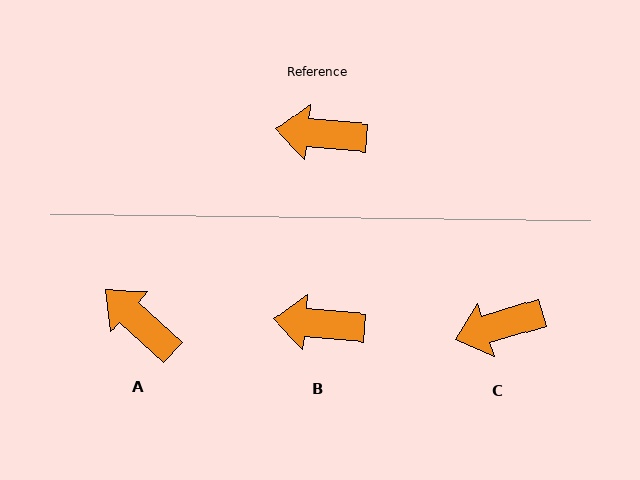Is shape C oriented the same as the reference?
No, it is off by about 22 degrees.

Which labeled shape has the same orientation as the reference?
B.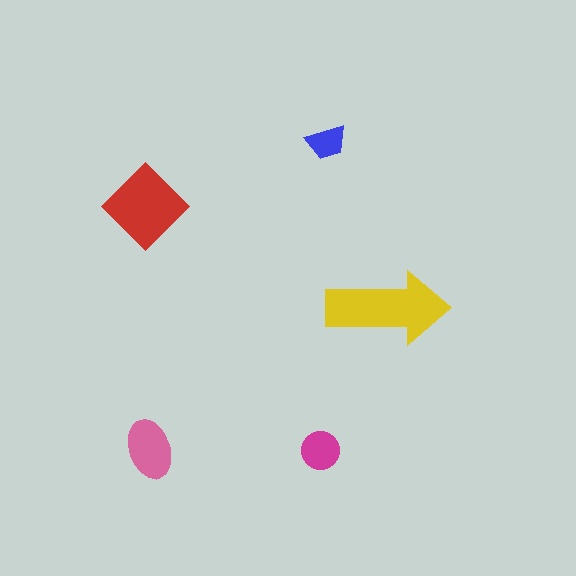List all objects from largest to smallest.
The yellow arrow, the red diamond, the pink ellipse, the magenta circle, the blue trapezoid.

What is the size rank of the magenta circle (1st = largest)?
4th.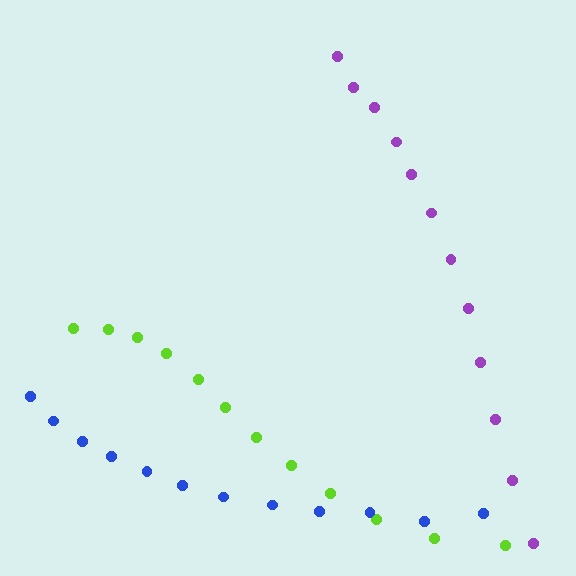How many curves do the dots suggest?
There are 3 distinct paths.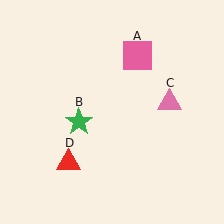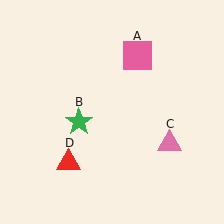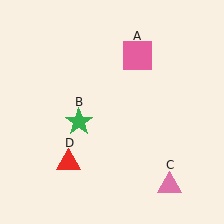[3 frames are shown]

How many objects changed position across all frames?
1 object changed position: pink triangle (object C).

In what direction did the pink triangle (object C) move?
The pink triangle (object C) moved down.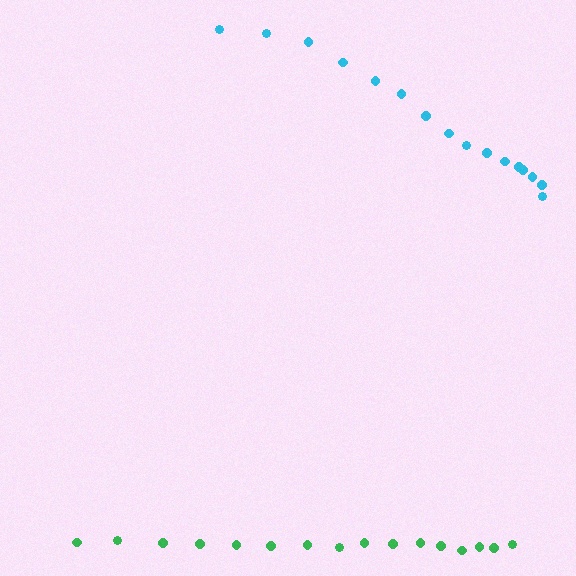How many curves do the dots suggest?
There are 2 distinct paths.